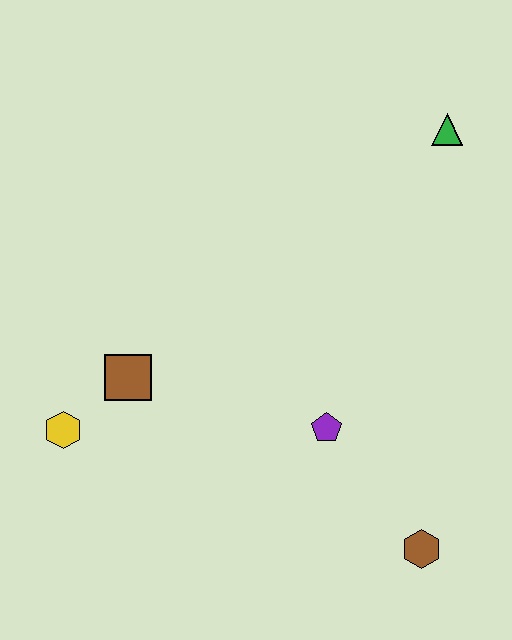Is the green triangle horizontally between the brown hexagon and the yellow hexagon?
No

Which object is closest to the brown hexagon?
The purple pentagon is closest to the brown hexagon.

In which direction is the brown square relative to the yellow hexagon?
The brown square is to the right of the yellow hexagon.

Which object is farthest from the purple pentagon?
The green triangle is farthest from the purple pentagon.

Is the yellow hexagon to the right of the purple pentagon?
No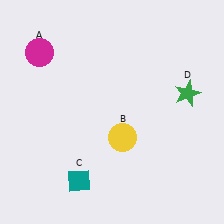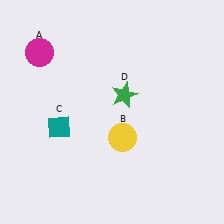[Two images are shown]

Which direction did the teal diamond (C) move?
The teal diamond (C) moved up.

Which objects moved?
The objects that moved are: the teal diamond (C), the green star (D).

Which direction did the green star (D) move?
The green star (D) moved left.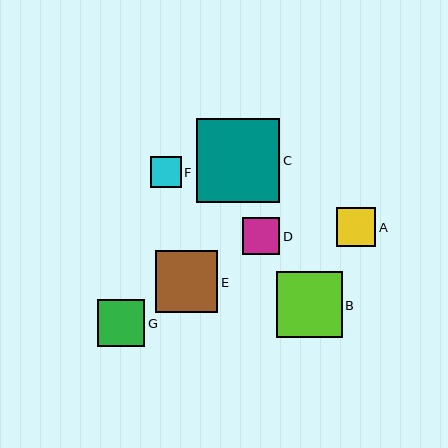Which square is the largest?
Square C is the largest with a size of approximately 83 pixels.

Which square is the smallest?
Square F is the smallest with a size of approximately 31 pixels.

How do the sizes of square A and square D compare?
Square A and square D are approximately the same size.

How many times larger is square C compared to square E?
Square C is approximately 1.3 times the size of square E.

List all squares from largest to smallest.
From largest to smallest: C, B, E, G, A, D, F.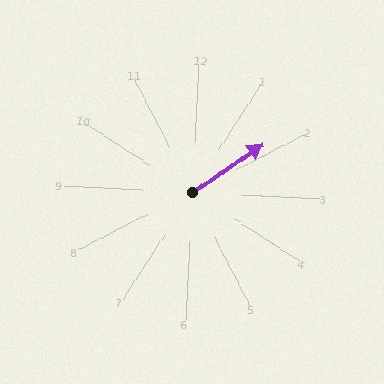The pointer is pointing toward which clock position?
Roughly 2 o'clock.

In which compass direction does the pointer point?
Northeast.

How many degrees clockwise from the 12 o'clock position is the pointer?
Approximately 53 degrees.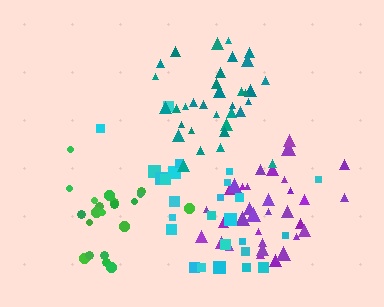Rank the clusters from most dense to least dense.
teal, green, purple, cyan.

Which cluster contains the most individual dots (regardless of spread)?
Teal (35).